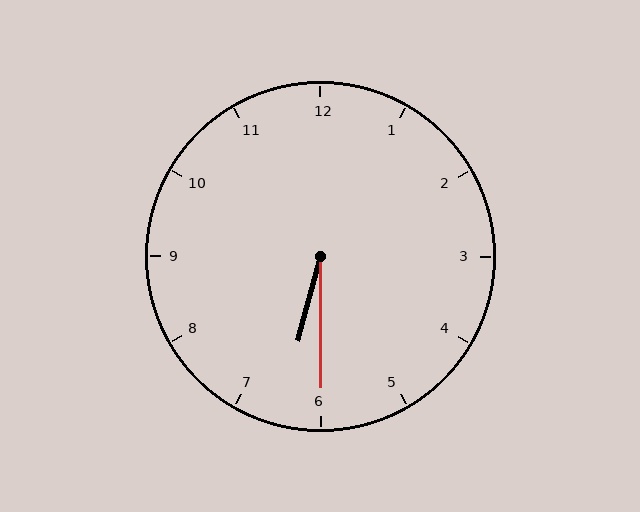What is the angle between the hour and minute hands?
Approximately 15 degrees.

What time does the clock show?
6:30.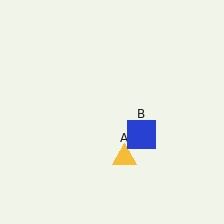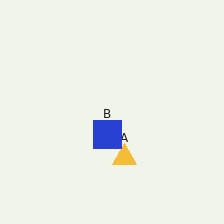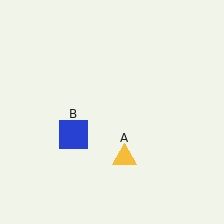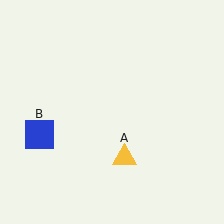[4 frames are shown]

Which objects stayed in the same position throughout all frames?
Yellow triangle (object A) remained stationary.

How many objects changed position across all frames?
1 object changed position: blue square (object B).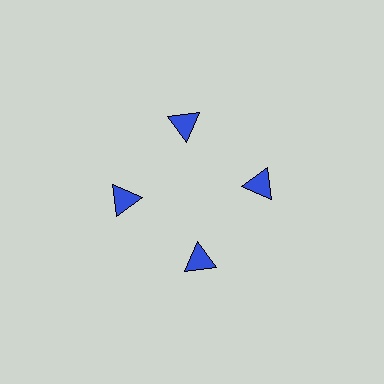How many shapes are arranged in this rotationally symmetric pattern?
There are 4 shapes, arranged in 4 groups of 1.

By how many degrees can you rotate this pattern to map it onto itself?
The pattern maps onto itself every 90 degrees of rotation.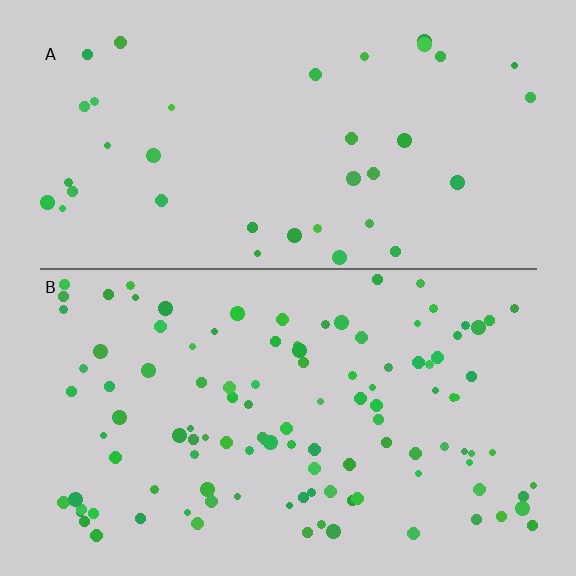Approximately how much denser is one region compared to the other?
Approximately 3.0× — region B over region A.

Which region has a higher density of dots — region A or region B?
B (the bottom).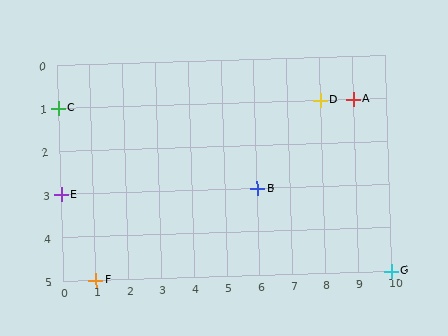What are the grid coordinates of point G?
Point G is at grid coordinates (10, 5).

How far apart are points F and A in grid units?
Points F and A are 8 columns and 4 rows apart (about 8.9 grid units diagonally).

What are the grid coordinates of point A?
Point A is at grid coordinates (9, 1).